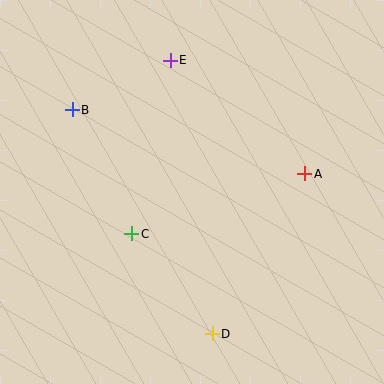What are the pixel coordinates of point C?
Point C is at (132, 234).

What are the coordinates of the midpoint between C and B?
The midpoint between C and B is at (102, 172).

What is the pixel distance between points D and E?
The distance between D and E is 277 pixels.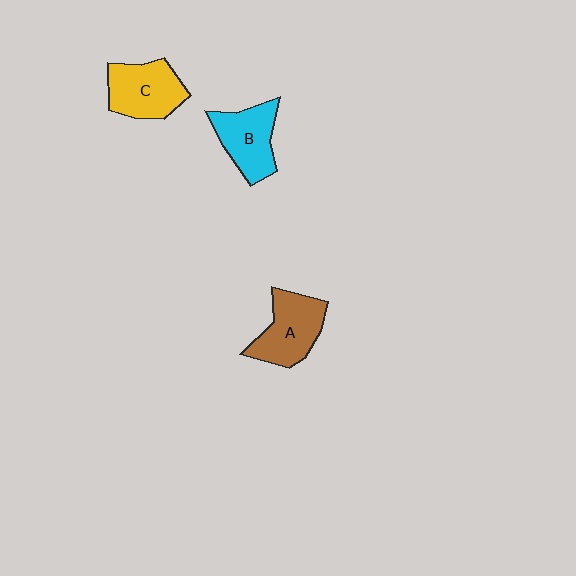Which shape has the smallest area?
Shape B (cyan).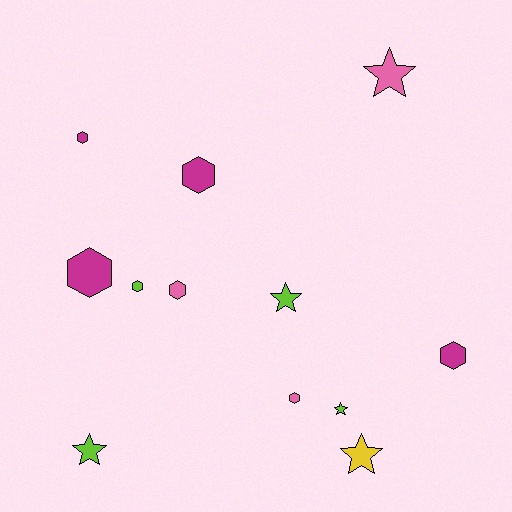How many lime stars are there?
There are 3 lime stars.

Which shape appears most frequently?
Hexagon, with 7 objects.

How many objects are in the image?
There are 12 objects.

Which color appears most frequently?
Magenta, with 4 objects.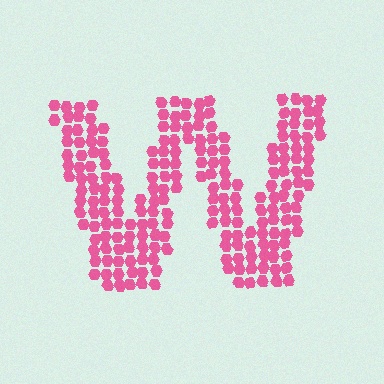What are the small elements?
The small elements are hexagons.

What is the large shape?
The large shape is the letter W.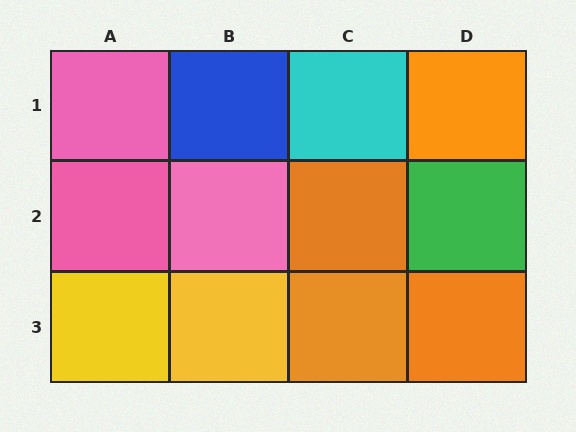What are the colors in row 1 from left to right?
Pink, blue, cyan, orange.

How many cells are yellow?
2 cells are yellow.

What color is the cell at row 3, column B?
Yellow.